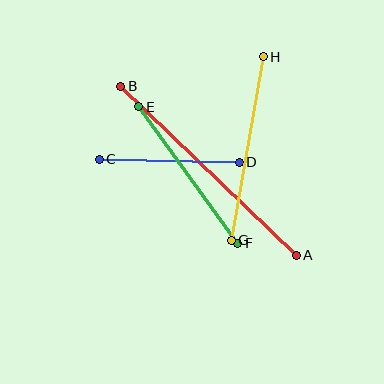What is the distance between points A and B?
The distance is approximately 244 pixels.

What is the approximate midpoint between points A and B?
The midpoint is at approximately (209, 171) pixels.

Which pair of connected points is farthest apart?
Points A and B are farthest apart.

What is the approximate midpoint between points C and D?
The midpoint is at approximately (169, 161) pixels.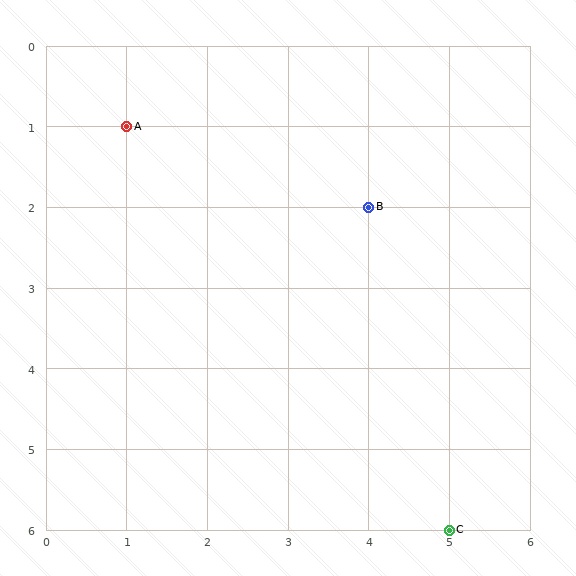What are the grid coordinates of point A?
Point A is at grid coordinates (1, 1).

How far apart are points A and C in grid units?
Points A and C are 4 columns and 5 rows apart (about 6.4 grid units diagonally).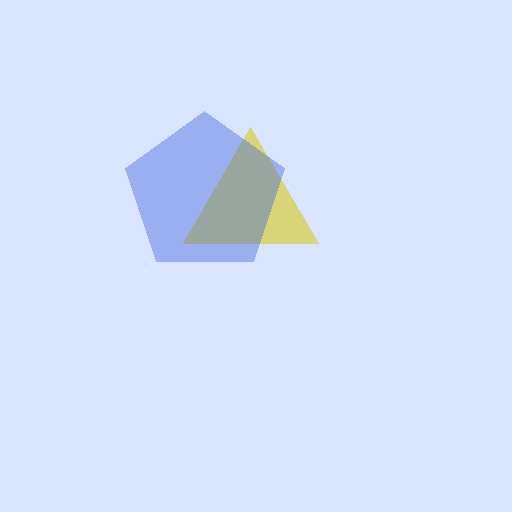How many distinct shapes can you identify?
There are 2 distinct shapes: a yellow triangle, a blue pentagon.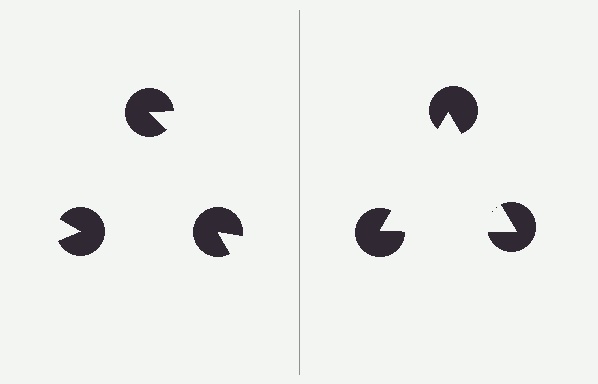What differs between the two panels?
The pac-man discs are positioned identically on both sides; only the wedge orientations differ. On the right they align to a triangle; on the left they are misaligned.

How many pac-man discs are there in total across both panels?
6 — 3 on each side.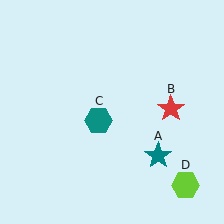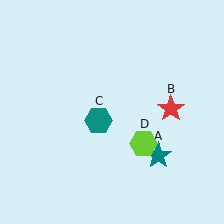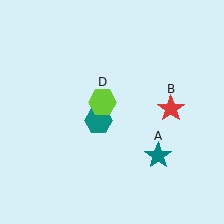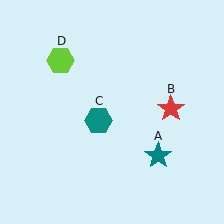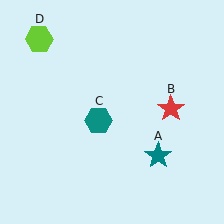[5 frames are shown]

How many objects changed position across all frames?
1 object changed position: lime hexagon (object D).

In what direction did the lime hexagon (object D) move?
The lime hexagon (object D) moved up and to the left.